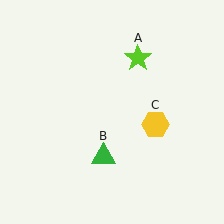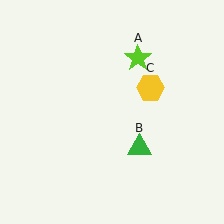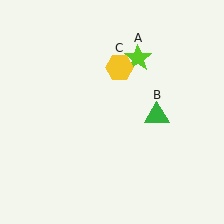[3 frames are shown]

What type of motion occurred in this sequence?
The green triangle (object B), yellow hexagon (object C) rotated counterclockwise around the center of the scene.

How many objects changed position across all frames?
2 objects changed position: green triangle (object B), yellow hexagon (object C).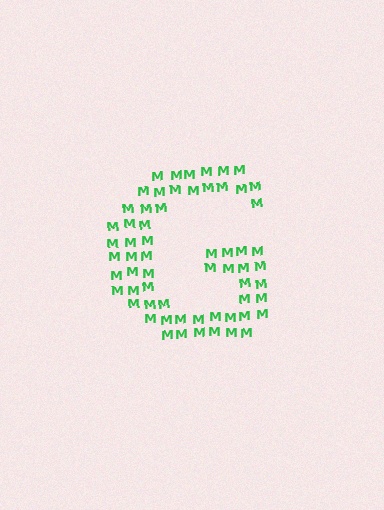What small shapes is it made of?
It is made of small letter M's.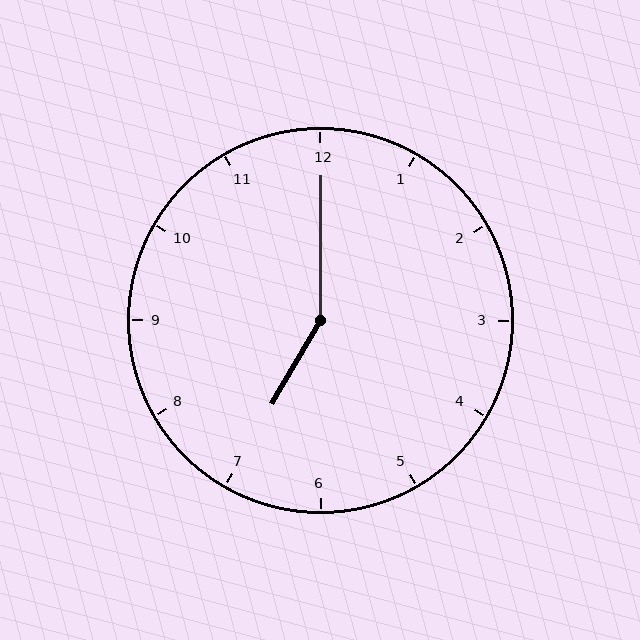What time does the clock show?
7:00.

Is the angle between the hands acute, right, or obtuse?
It is obtuse.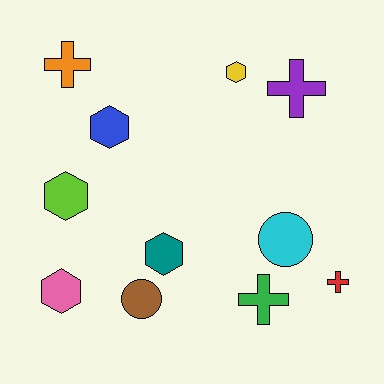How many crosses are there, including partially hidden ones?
There are 4 crosses.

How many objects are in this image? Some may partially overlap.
There are 11 objects.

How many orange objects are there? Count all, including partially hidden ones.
There is 1 orange object.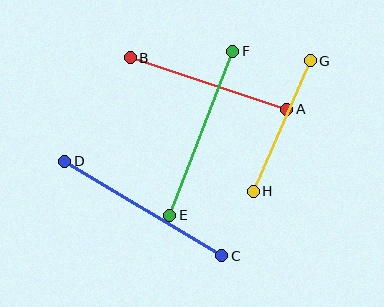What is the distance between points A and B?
The distance is approximately 165 pixels.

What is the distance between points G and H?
The distance is approximately 143 pixels.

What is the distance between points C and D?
The distance is approximately 183 pixels.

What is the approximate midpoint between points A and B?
The midpoint is at approximately (208, 83) pixels.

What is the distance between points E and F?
The distance is approximately 176 pixels.